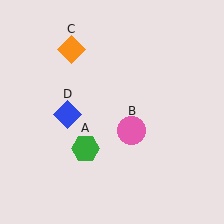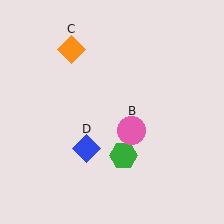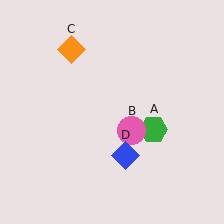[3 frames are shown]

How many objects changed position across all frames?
2 objects changed position: green hexagon (object A), blue diamond (object D).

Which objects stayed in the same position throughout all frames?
Pink circle (object B) and orange diamond (object C) remained stationary.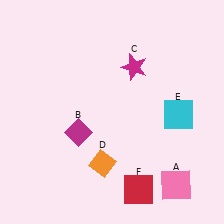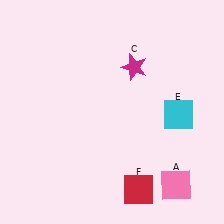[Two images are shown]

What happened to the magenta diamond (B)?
The magenta diamond (B) was removed in Image 2. It was in the bottom-left area of Image 1.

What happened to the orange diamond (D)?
The orange diamond (D) was removed in Image 2. It was in the bottom-left area of Image 1.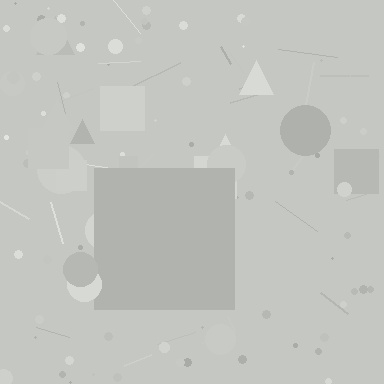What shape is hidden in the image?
A square is hidden in the image.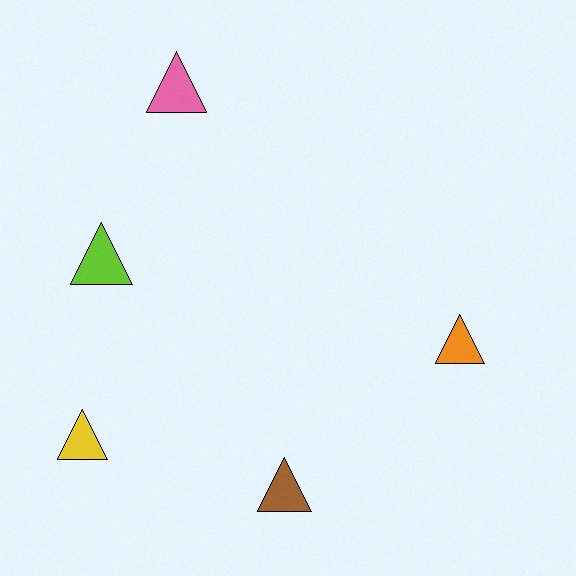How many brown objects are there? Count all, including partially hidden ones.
There is 1 brown object.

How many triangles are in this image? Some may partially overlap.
There are 5 triangles.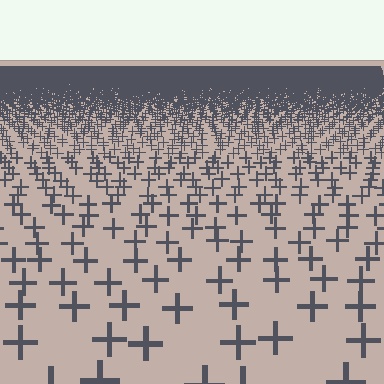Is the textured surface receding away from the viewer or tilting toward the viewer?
The surface is receding away from the viewer. Texture elements get smaller and denser toward the top.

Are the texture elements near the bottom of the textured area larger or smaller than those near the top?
Larger. Near the bottom, elements are closer to the viewer and appear at a bigger on-screen size.